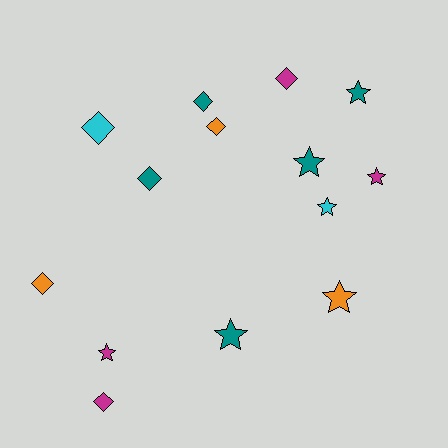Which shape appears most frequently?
Diamond, with 7 objects.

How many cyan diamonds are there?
There is 1 cyan diamond.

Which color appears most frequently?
Teal, with 5 objects.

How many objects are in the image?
There are 14 objects.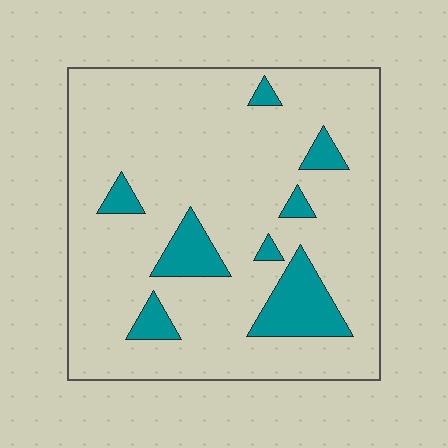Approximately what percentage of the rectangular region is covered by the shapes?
Approximately 15%.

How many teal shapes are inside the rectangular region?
8.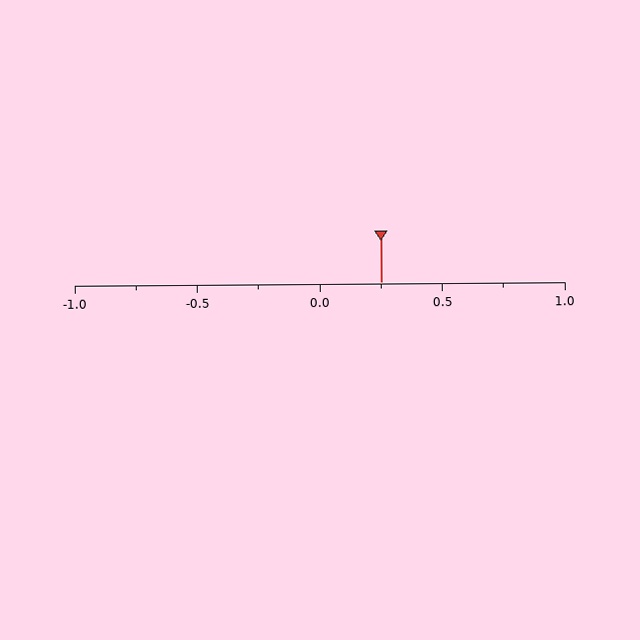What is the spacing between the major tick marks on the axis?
The major ticks are spaced 0.5 apart.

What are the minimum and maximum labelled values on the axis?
The axis runs from -1.0 to 1.0.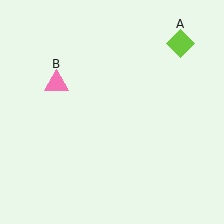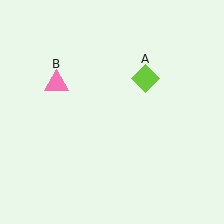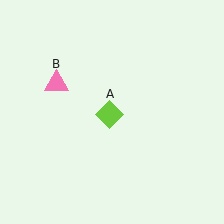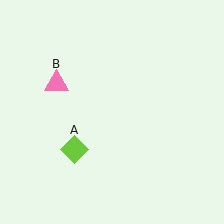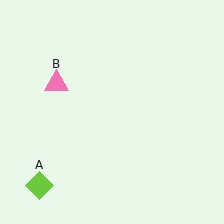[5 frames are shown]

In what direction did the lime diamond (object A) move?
The lime diamond (object A) moved down and to the left.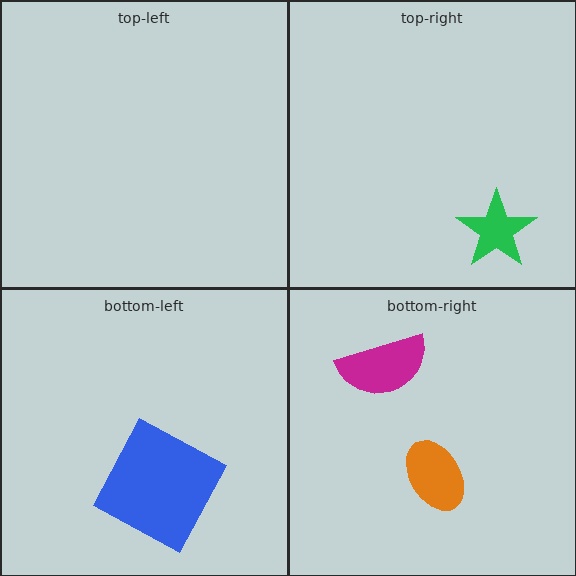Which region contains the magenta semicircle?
The bottom-right region.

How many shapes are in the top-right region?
1.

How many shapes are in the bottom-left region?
1.